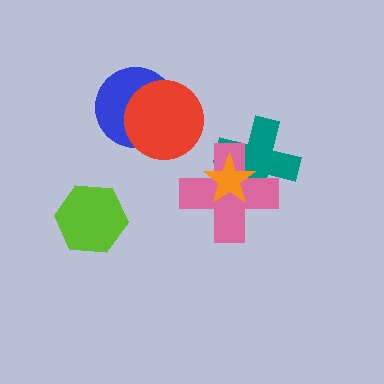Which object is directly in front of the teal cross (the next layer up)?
The pink cross is directly in front of the teal cross.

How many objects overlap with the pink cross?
2 objects overlap with the pink cross.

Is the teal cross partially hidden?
Yes, it is partially covered by another shape.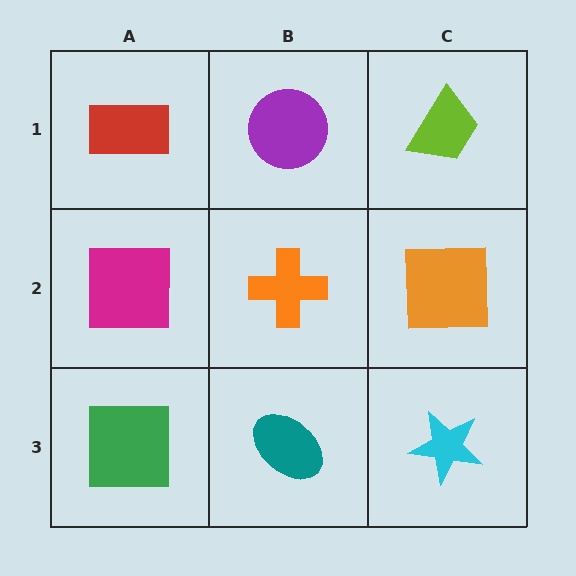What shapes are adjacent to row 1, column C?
An orange square (row 2, column C), a purple circle (row 1, column B).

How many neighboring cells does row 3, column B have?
3.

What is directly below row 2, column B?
A teal ellipse.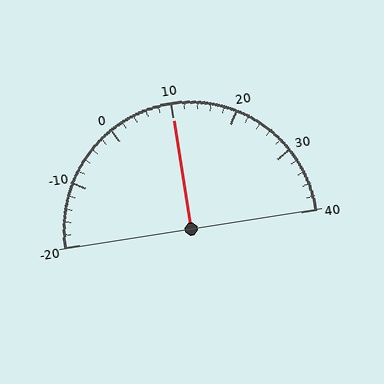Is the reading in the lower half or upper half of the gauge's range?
The reading is in the upper half of the range (-20 to 40).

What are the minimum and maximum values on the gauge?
The gauge ranges from -20 to 40.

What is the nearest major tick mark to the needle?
The nearest major tick mark is 10.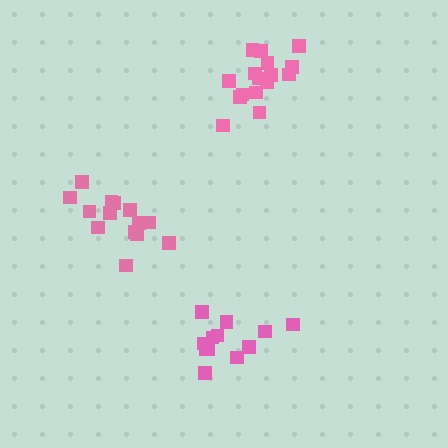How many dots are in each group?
Group 1: 14 dots, Group 2: 12 dots, Group 3: 16 dots (42 total).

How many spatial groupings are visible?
There are 3 spatial groupings.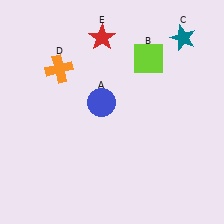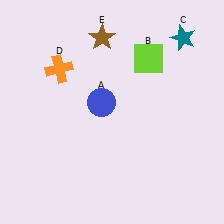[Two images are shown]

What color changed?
The star (E) changed from red in Image 1 to brown in Image 2.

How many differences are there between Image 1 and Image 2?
There is 1 difference between the two images.